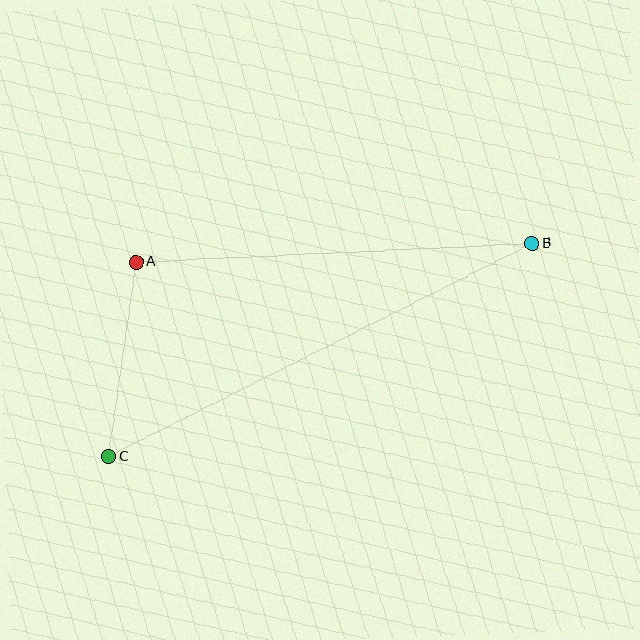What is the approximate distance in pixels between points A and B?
The distance between A and B is approximately 397 pixels.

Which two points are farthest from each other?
Points B and C are farthest from each other.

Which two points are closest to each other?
Points A and C are closest to each other.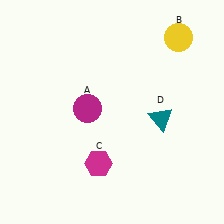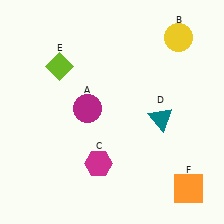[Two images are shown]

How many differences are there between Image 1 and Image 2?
There are 2 differences between the two images.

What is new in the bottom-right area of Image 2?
An orange square (F) was added in the bottom-right area of Image 2.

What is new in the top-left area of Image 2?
A lime diamond (E) was added in the top-left area of Image 2.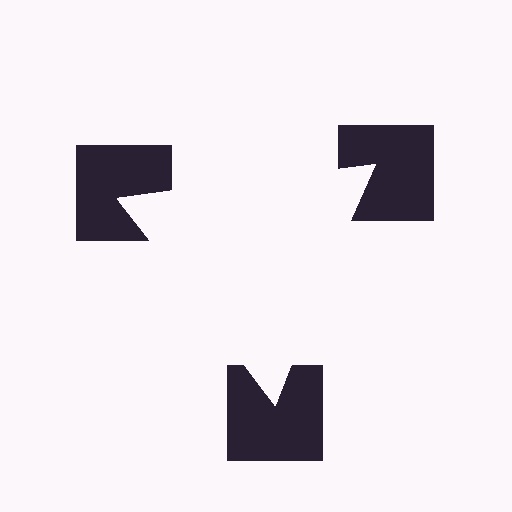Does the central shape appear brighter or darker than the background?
It typically appears slightly brighter than the background, even though no actual brightness change is drawn.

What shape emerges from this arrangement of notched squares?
An illusory triangle — its edges are inferred from the aligned wedge cuts in the notched squares, not physically drawn.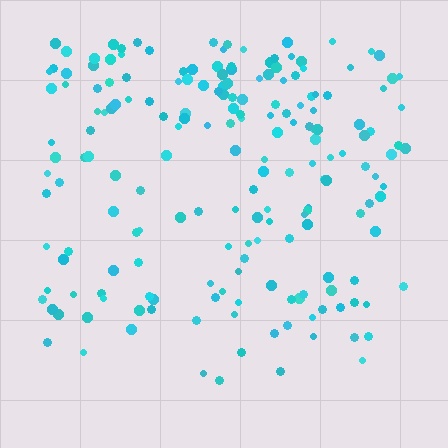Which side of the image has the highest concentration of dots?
The top.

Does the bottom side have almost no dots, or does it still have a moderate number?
Still a moderate number, just noticeably fewer than the top.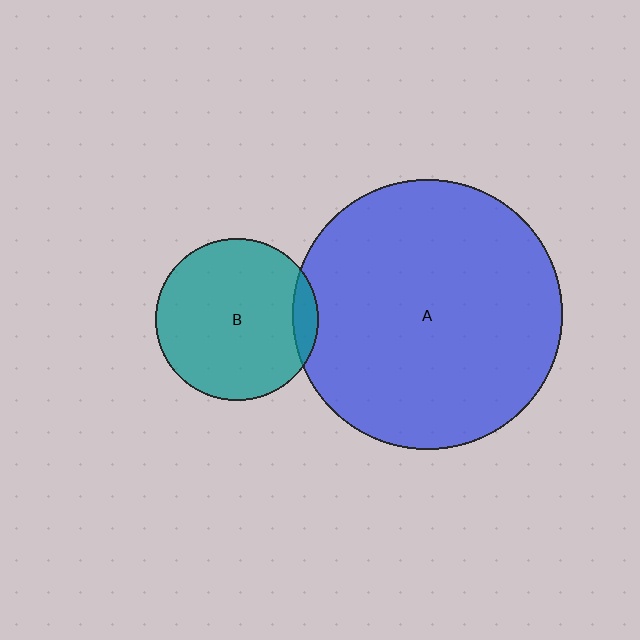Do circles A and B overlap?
Yes.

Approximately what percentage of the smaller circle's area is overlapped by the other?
Approximately 10%.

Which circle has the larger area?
Circle A (blue).